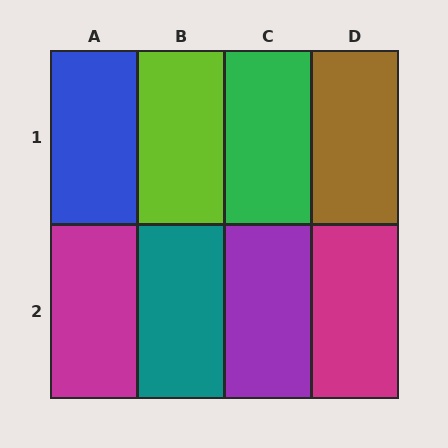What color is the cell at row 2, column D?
Magenta.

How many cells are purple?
1 cell is purple.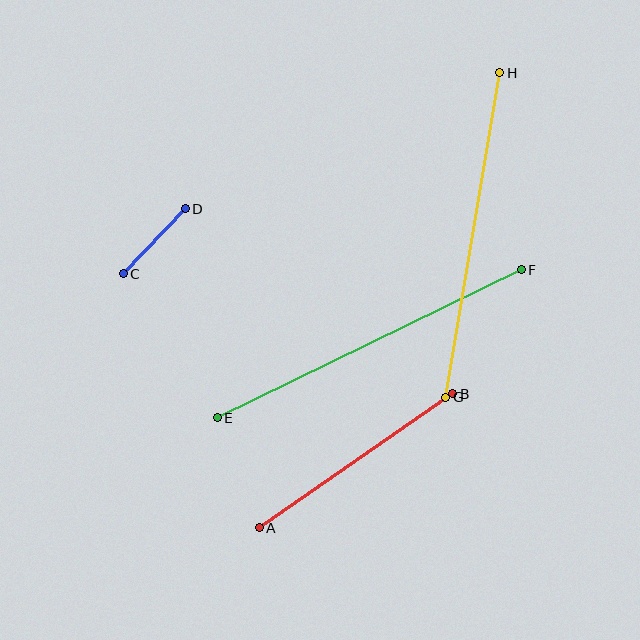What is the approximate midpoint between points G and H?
The midpoint is at approximately (473, 235) pixels.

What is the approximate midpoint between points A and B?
The midpoint is at approximately (356, 461) pixels.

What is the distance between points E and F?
The distance is approximately 338 pixels.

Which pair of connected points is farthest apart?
Points E and F are farthest apart.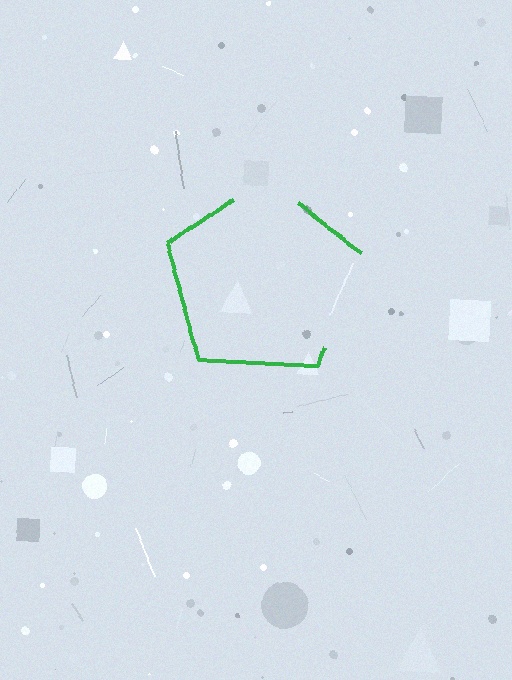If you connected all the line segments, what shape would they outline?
They would outline a pentagon.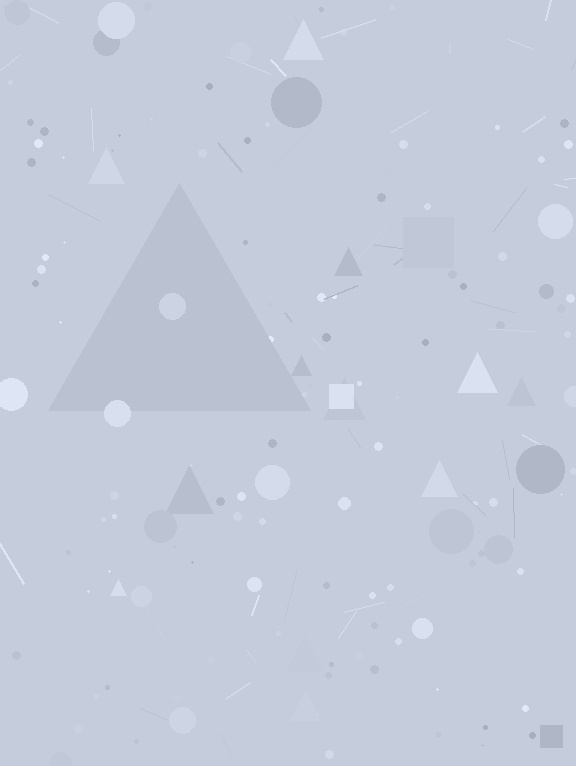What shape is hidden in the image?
A triangle is hidden in the image.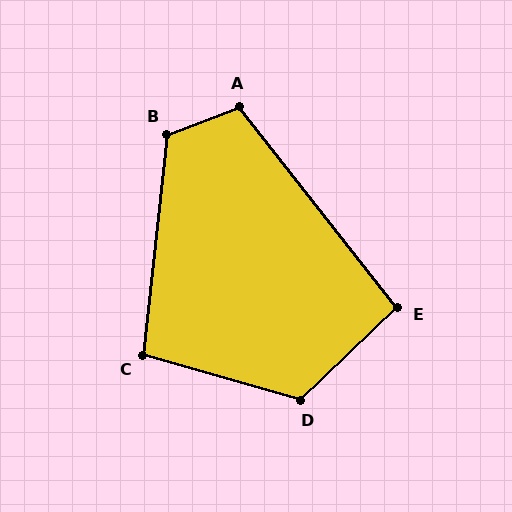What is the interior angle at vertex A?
Approximately 107 degrees (obtuse).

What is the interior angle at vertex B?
Approximately 118 degrees (obtuse).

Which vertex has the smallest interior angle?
E, at approximately 95 degrees.